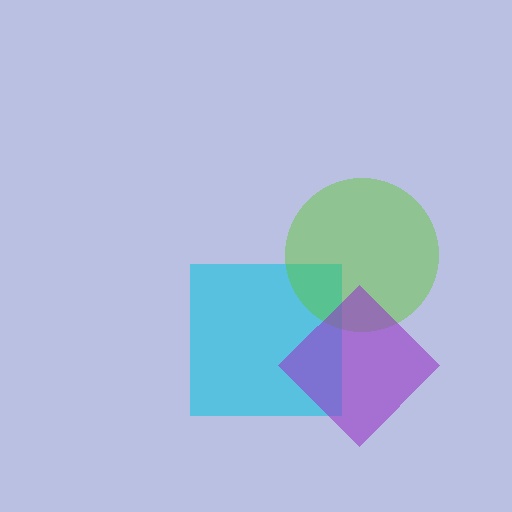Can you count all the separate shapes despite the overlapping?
Yes, there are 3 separate shapes.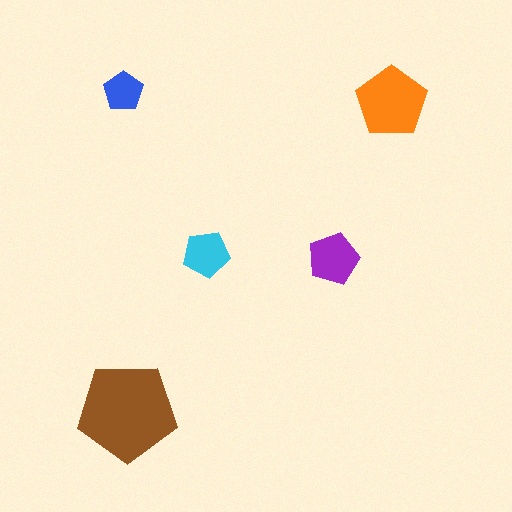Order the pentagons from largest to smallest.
the brown one, the orange one, the purple one, the cyan one, the blue one.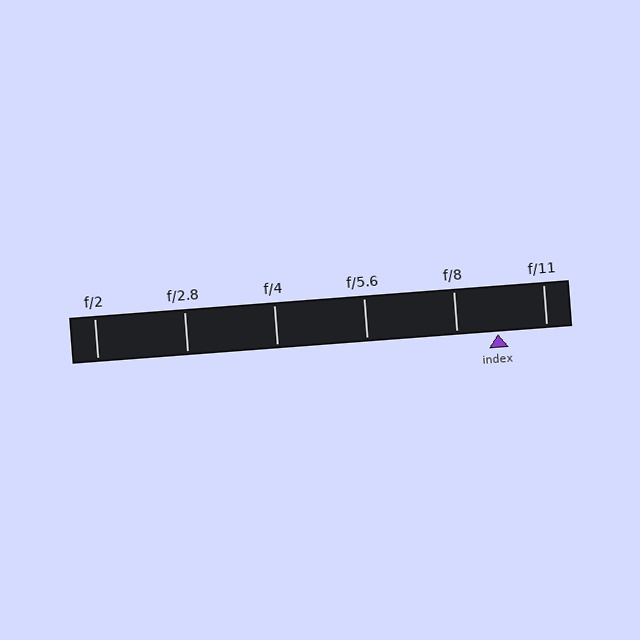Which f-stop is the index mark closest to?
The index mark is closest to f/8.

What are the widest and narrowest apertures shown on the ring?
The widest aperture shown is f/2 and the narrowest is f/11.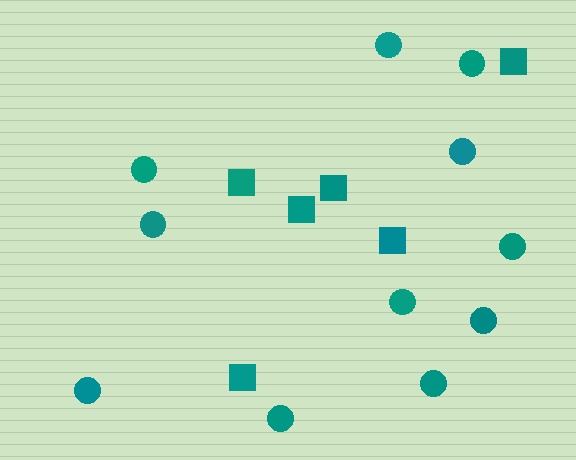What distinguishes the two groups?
There are 2 groups: one group of circles (11) and one group of squares (6).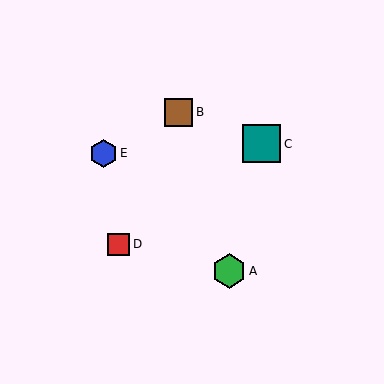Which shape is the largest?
The teal square (labeled C) is the largest.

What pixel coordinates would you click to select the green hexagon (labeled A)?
Click at (229, 271) to select the green hexagon A.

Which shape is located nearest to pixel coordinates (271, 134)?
The teal square (labeled C) at (262, 144) is nearest to that location.